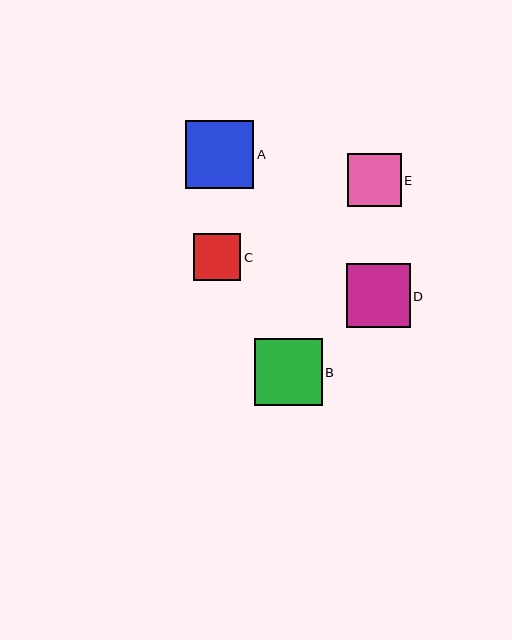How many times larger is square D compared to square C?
Square D is approximately 1.4 times the size of square C.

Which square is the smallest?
Square C is the smallest with a size of approximately 47 pixels.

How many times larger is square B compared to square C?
Square B is approximately 1.4 times the size of square C.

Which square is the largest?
Square A is the largest with a size of approximately 68 pixels.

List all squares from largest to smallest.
From largest to smallest: A, B, D, E, C.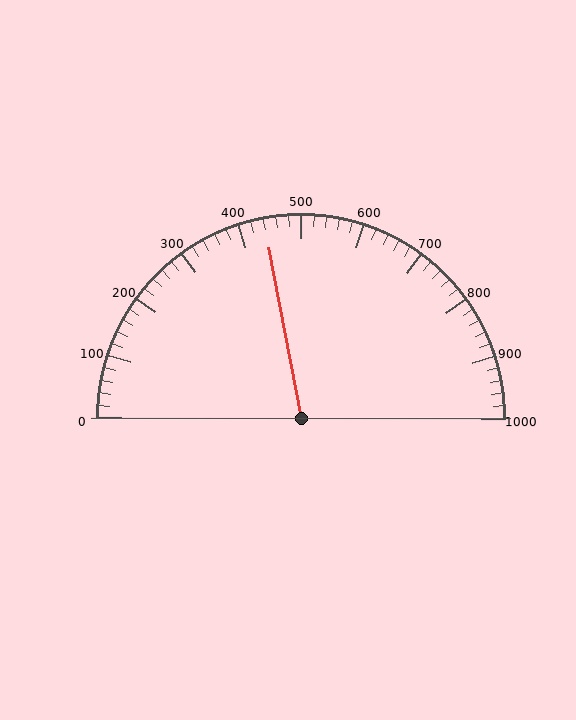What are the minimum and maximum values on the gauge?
The gauge ranges from 0 to 1000.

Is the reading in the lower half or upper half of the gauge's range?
The reading is in the lower half of the range (0 to 1000).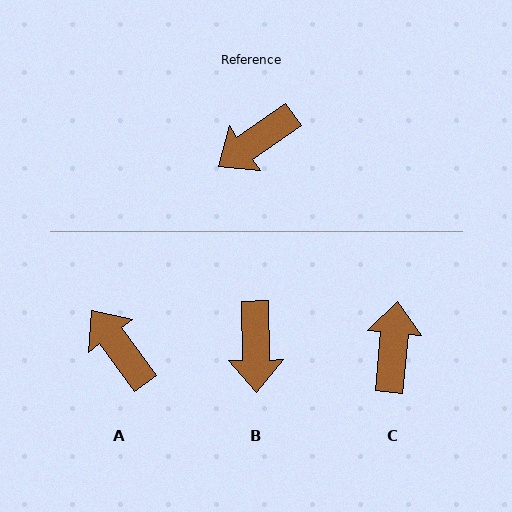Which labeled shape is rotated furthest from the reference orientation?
C, about 130 degrees away.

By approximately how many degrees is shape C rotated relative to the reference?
Approximately 130 degrees clockwise.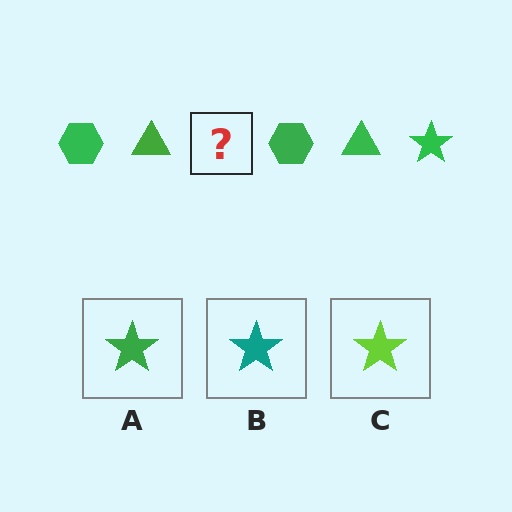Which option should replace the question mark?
Option A.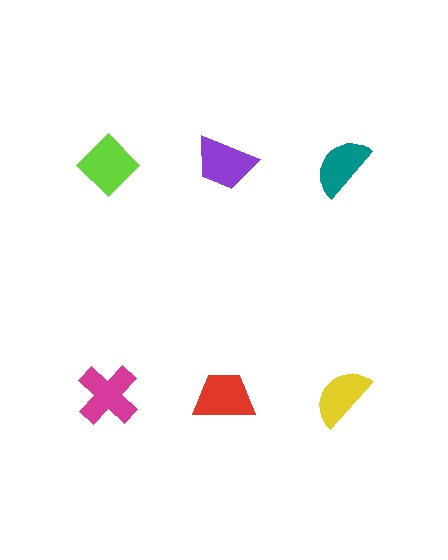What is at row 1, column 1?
A lime diamond.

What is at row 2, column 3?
A yellow semicircle.